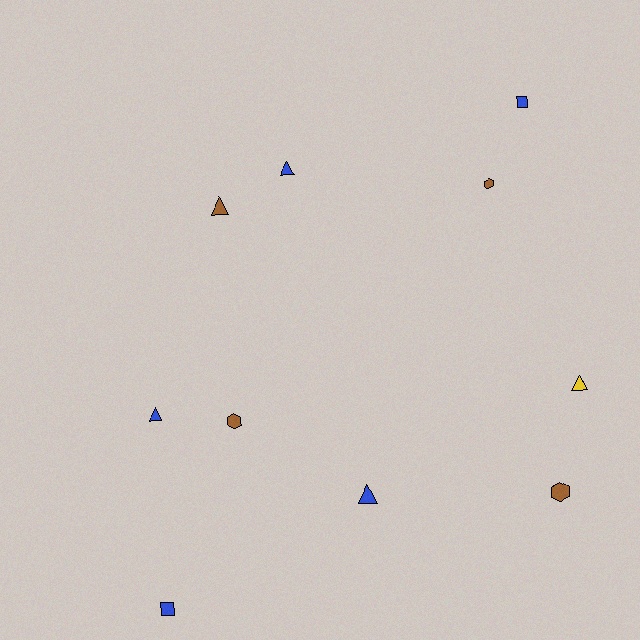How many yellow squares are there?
There are no yellow squares.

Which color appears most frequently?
Blue, with 5 objects.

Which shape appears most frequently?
Triangle, with 5 objects.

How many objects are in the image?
There are 10 objects.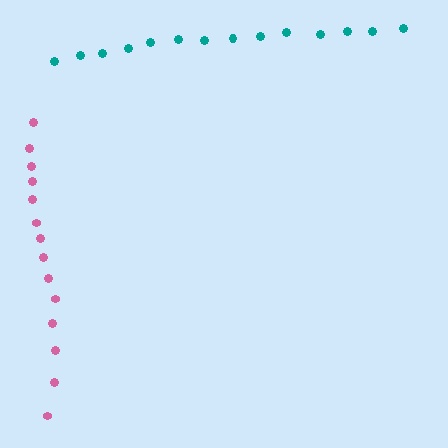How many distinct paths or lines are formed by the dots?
There are 2 distinct paths.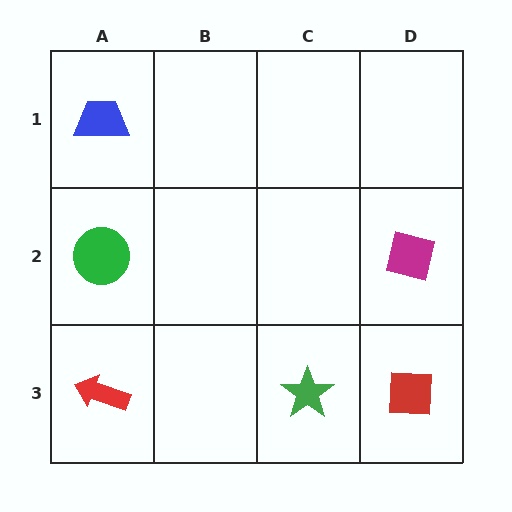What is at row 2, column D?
A magenta square.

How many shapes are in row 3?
3 shapes.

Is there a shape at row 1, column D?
No, that cell is empty.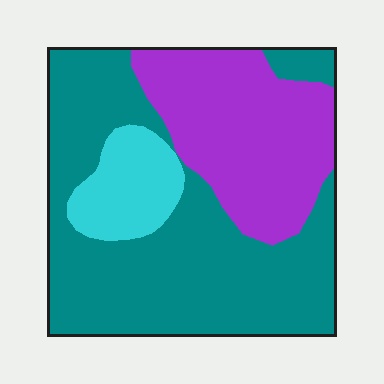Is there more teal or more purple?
Teal.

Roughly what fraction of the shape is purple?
Purple covers roughly 30% of the shape.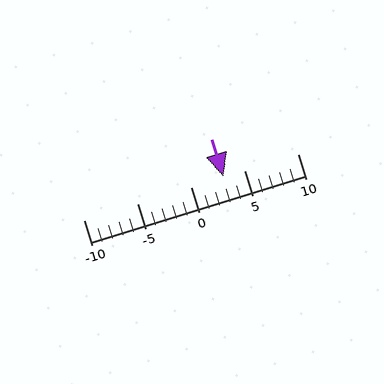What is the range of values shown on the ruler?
The ruler shows values from -10 to 10.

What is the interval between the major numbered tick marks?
The major tick marks are spaced 5 units apart.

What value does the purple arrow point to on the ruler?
The purple arrow points to approximately 3.